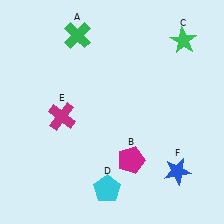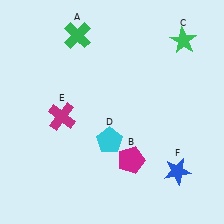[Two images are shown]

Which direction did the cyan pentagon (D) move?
The cyan pentagon (D) moved up.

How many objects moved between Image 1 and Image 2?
1 object moved between the two images.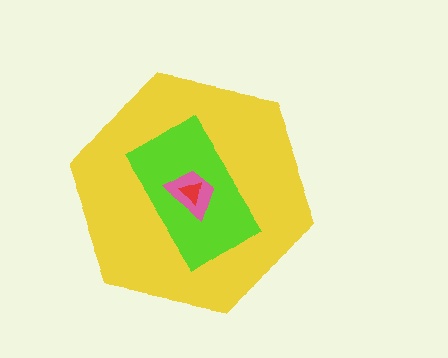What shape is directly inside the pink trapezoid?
The red triangle.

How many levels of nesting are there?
4.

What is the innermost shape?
The red triangle.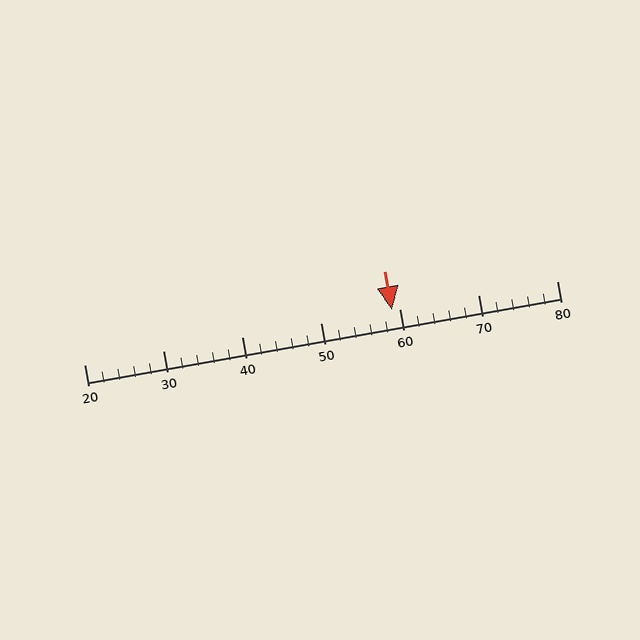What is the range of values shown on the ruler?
The ruler shows values from 20 to 80.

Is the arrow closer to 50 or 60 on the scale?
The arrow is closer to 60.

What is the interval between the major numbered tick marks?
The major tick marks are spaced 10 units apart.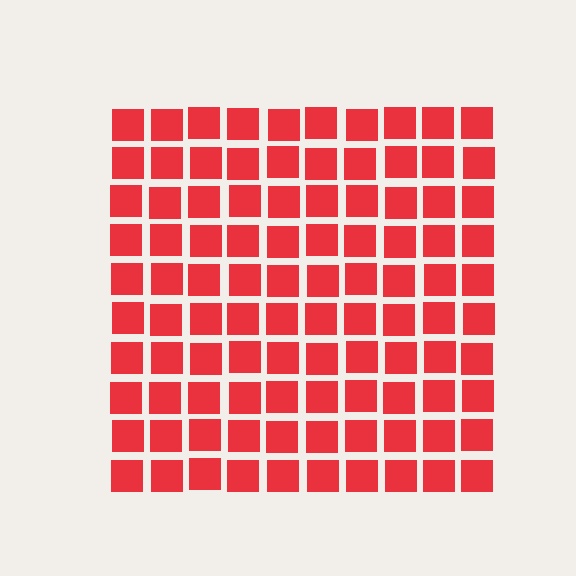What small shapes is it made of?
It is made of small squares.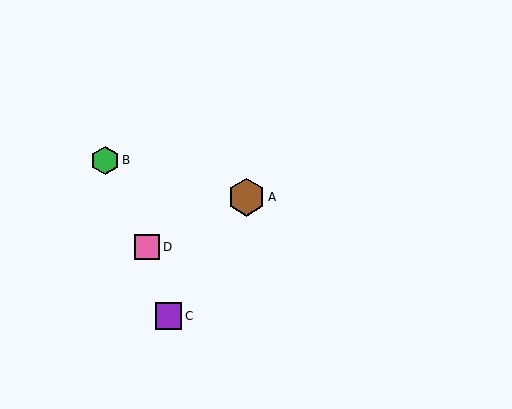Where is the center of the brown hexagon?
The center of the brown hexagon is at (247, 197).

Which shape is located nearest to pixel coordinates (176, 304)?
The purple square (labeled C) at (169, 316) is nearest to that location.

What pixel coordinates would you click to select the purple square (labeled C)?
Click at (169, 316) to select the purple square C.